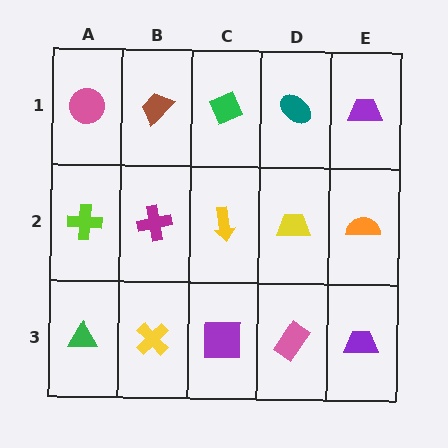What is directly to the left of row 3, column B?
A green triangle.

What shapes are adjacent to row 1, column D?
A yellow trapezoid (row 2, column D), a green diamond (row 1, column C), a purple trapezoid (row 1, column E).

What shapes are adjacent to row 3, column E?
An orange semicircle (row 2, column E), a pink rectangle (row 3, column D).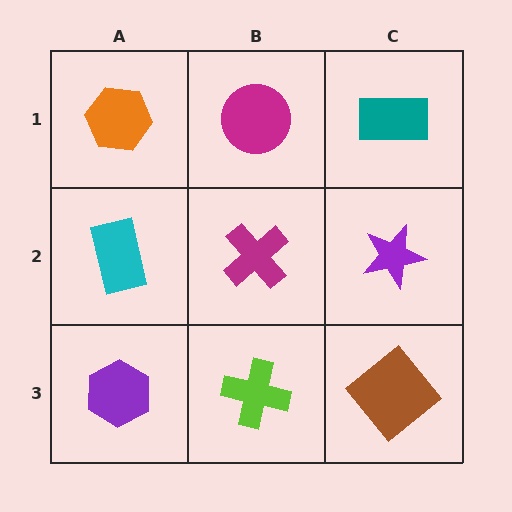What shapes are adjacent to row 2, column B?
A magenta circle (row 1, column B), a lime cross (row 3, column B), a cyan rectangle (row 2, column A), a purple star (row 2, column C).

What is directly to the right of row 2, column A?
A magenta cross.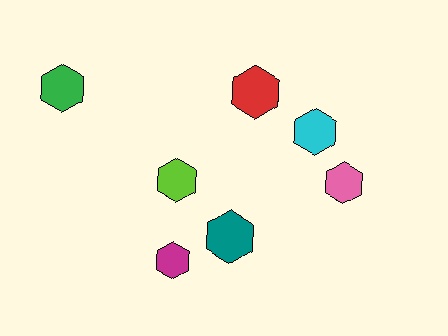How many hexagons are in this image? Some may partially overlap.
There are 7 hexagons.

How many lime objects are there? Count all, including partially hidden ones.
There is 1 lime object.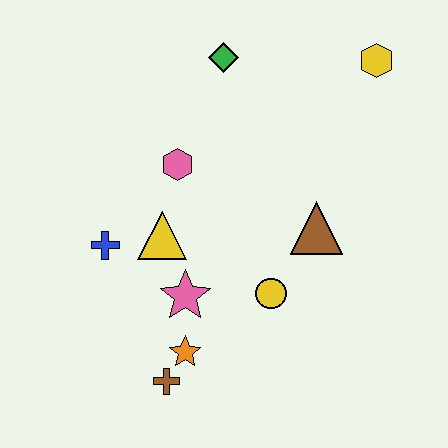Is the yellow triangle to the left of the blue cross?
No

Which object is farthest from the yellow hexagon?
The brown cross is farthest from the yellow hexagon.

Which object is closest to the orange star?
The brown cross is closest to the orange star.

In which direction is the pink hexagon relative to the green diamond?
The pink hexagon is below the green diamond.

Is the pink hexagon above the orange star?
Yes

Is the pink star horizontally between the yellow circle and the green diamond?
No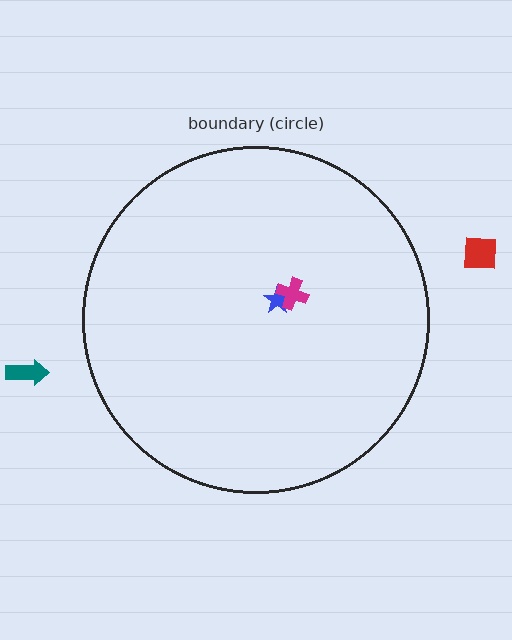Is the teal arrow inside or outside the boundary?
Outside.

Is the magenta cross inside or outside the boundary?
Inside.